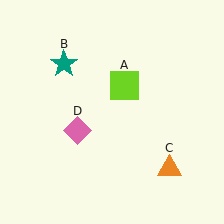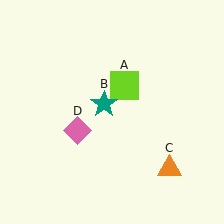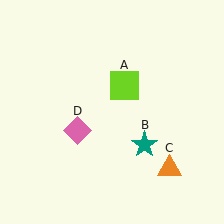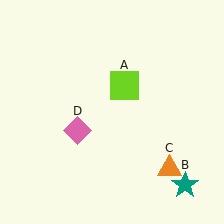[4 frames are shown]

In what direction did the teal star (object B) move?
The teal star (object B) moved down and to the right.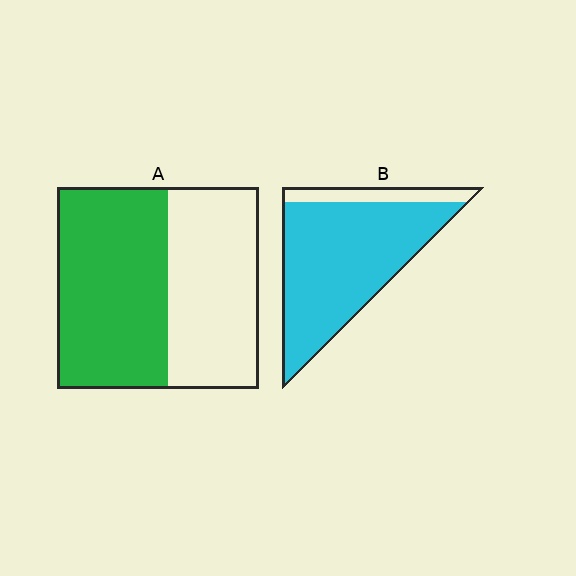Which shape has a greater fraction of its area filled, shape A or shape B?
Shape B.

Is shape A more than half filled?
Yes.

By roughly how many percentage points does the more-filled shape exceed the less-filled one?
By roughly 30 percentage points (B over A).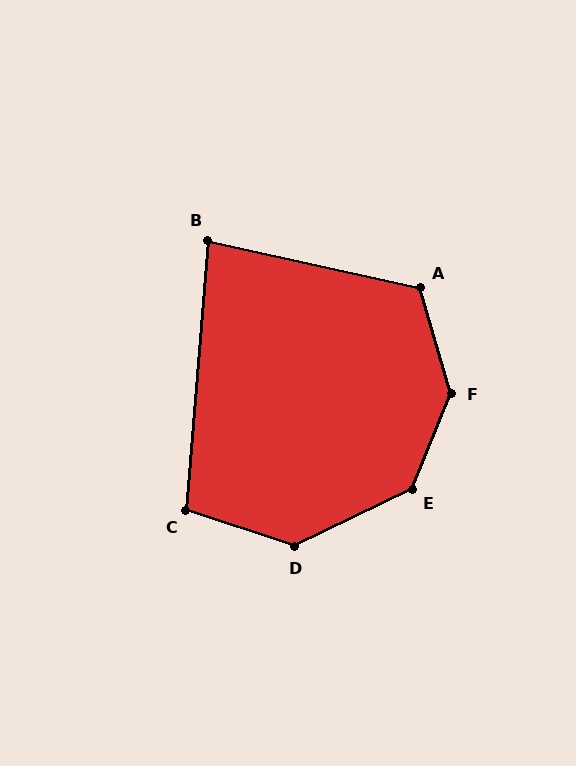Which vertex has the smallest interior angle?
B, at approximately 82 degrees.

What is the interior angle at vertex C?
Approximately 104 degrees (obtuse).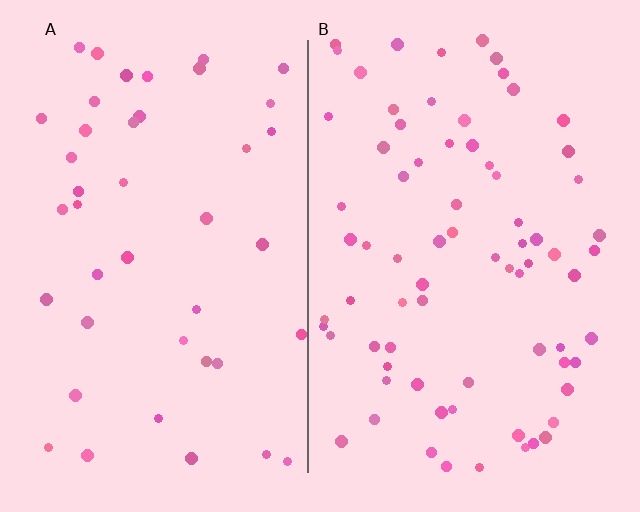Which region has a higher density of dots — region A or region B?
B (the right).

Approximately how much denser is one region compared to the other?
Approximately 1.8× — region B over region A.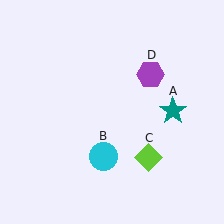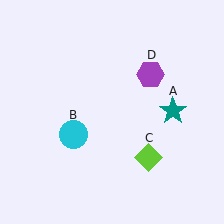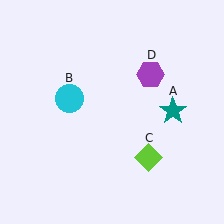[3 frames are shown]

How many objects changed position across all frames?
1 object changed position: cyan circle (object B).